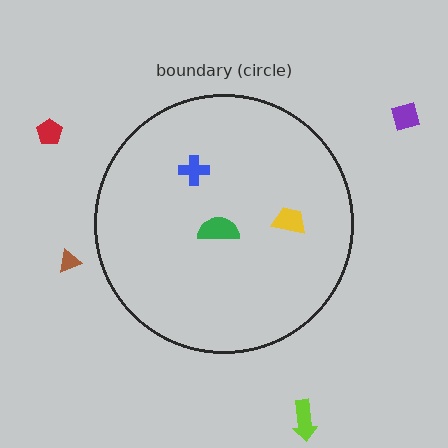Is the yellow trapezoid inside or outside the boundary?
Inside.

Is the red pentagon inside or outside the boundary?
Outside.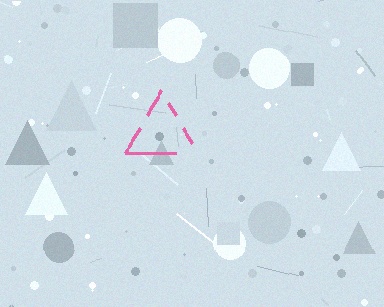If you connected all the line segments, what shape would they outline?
They would outline a triangle.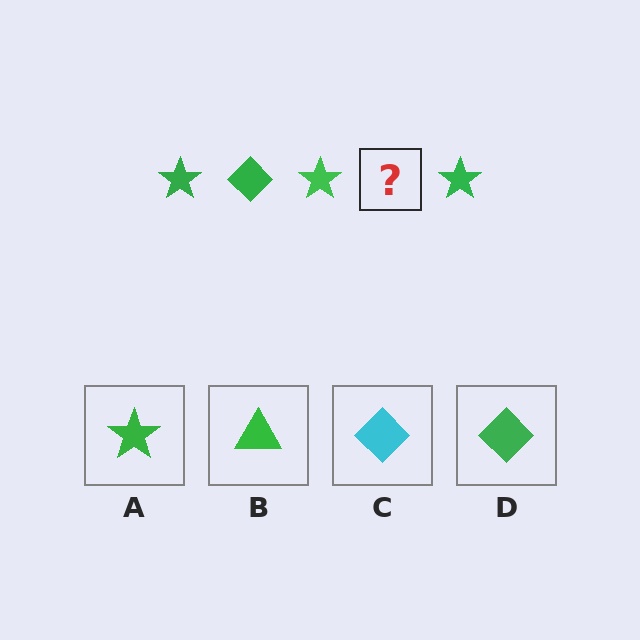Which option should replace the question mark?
Option D.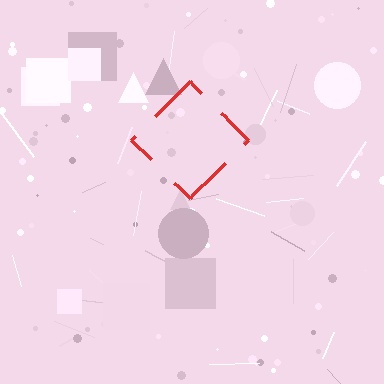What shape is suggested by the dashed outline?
The dashed outline suggests a diamond.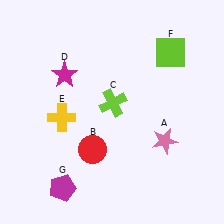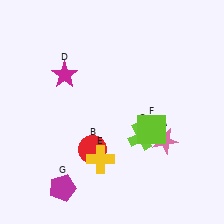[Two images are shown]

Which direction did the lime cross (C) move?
The lime cross (C) moved down.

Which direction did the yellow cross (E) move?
The yellow cross (E) moved down.